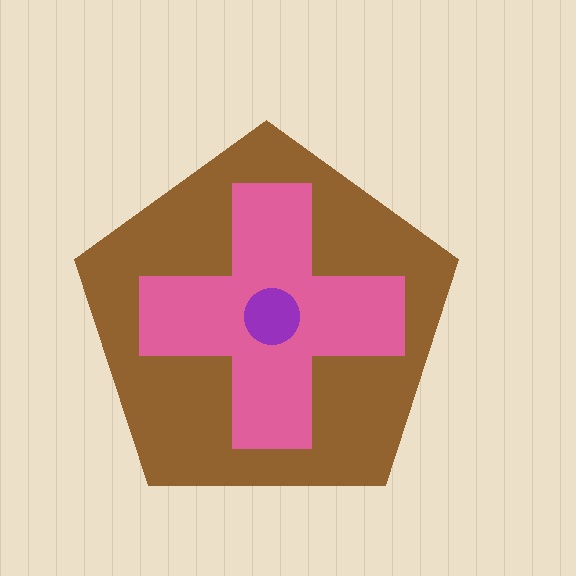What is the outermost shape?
The brown pentagon.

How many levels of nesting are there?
3.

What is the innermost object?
The purple circle.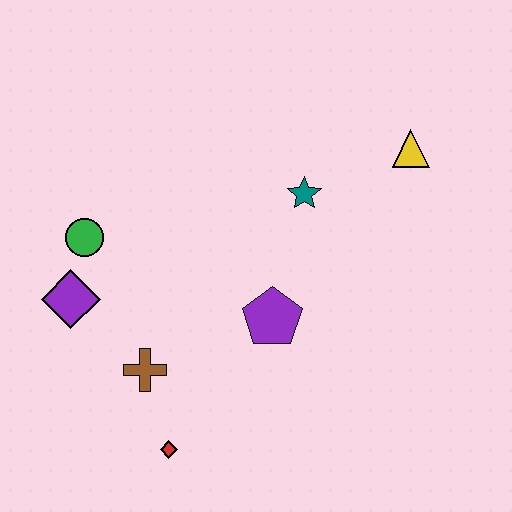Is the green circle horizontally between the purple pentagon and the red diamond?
No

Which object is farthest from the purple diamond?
The yellow triangle is farthest from the purple diamond.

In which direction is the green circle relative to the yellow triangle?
The green circle is to the left of the yellow triangle.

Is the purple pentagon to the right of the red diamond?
Yes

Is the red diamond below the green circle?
Yes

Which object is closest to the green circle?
The purple diamond is closest to the green circle.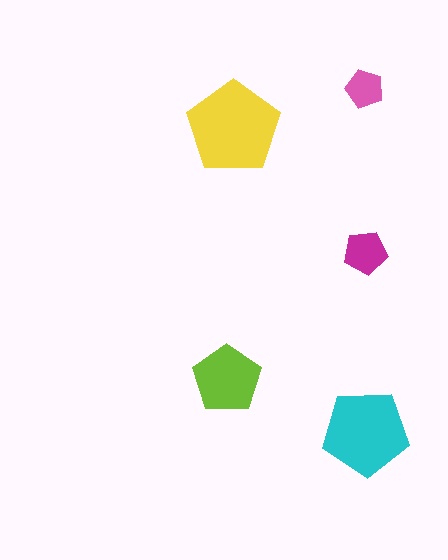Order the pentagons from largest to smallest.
the yellow one, the cyan one, the lime one, the magenta one, the pink one.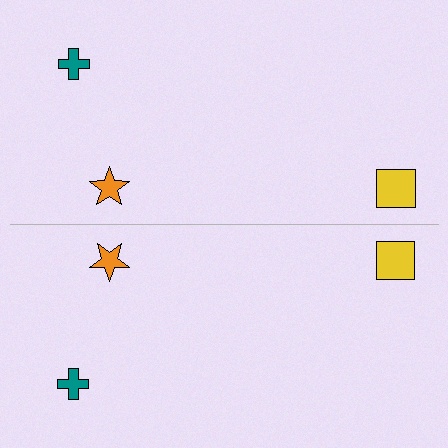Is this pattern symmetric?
Yes, this pattern has bilateral (reflection) symmetry.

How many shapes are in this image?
There are 6 shapes in this image.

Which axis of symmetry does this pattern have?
The pattern has a horizontal axis of symmetry running through the center of the image.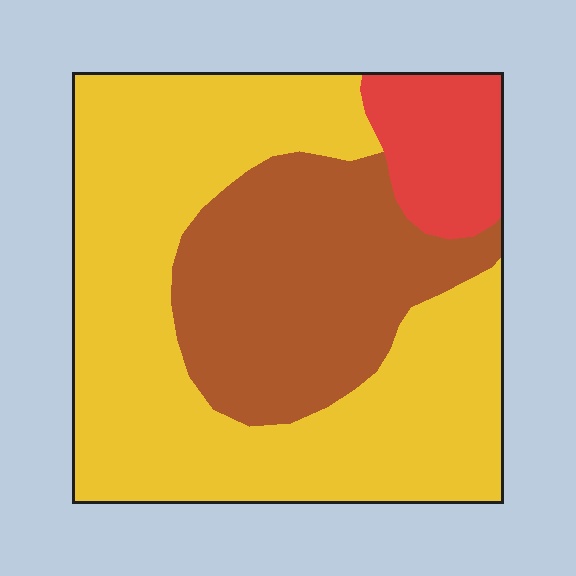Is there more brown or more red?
Brown.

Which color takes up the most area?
Yellow, at roughly 60%.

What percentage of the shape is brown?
Brown covers about 30% of the shape.